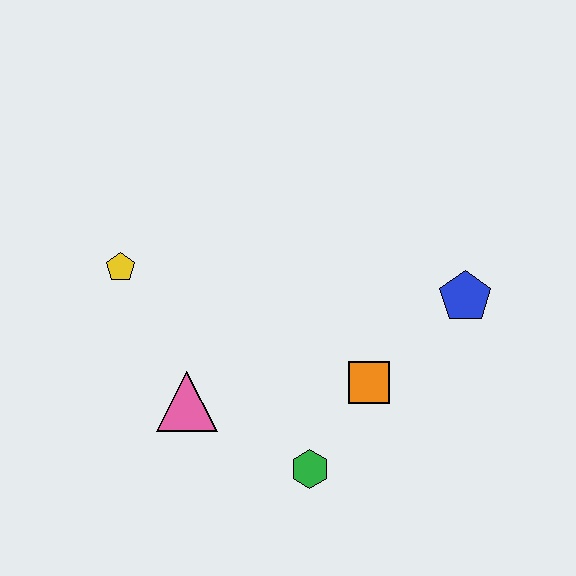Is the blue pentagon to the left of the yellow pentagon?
No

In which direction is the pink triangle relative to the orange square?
The pink triangle is to the left of the orange square.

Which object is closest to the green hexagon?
The orange square is closest to the green hexagon.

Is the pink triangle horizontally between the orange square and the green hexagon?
No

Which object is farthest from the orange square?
The yellow pentagon is farthest from the orange square.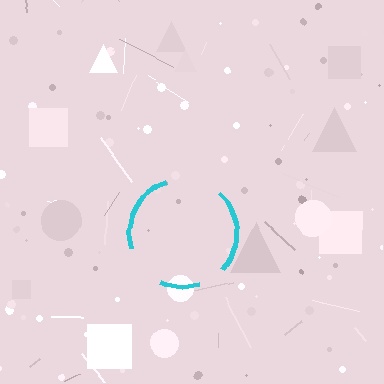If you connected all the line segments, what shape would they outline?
They would outline a circle.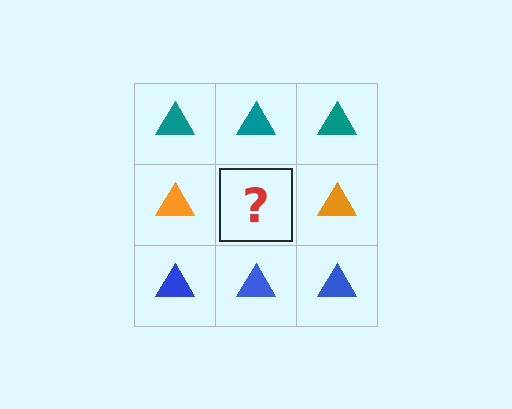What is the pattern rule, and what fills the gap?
The rule is that each row has a consistent color. The gap should be filled with an orange triangle.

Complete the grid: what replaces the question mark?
The question mark should be replaced with an orange triangle.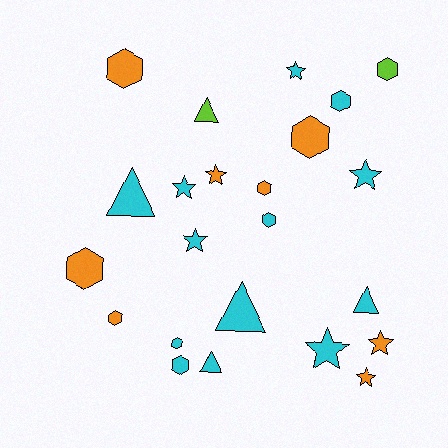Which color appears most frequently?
Cyan, with 13 objects.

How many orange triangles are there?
There are no orange triangles.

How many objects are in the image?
There are 23 objects.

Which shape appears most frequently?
Hexagon, with 10 objects.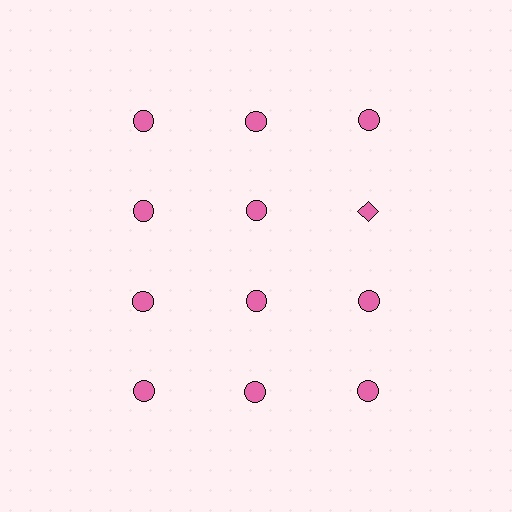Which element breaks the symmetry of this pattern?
The pink diamond in the second row, center column breaks the symmetry. All other shapes are pink circles.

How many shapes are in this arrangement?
There are 12 shapes arranged in a grid pattern.